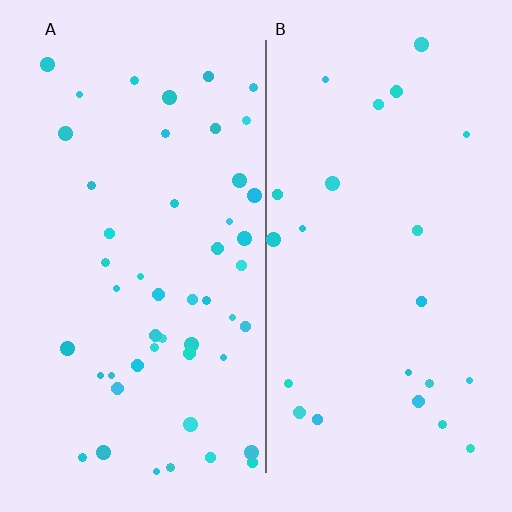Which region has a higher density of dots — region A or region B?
A (the left).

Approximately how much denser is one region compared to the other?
Approximately 2.1× — region A over region B.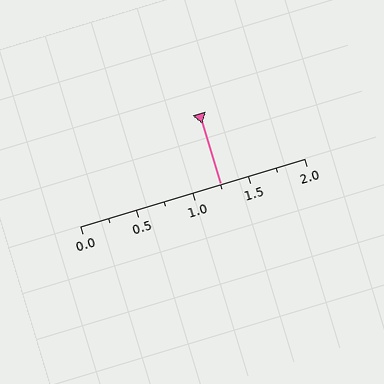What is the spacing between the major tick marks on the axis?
The major ticks are spaced 0.5 apart.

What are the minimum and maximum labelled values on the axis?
The axis runs from 0.0 to 2.0.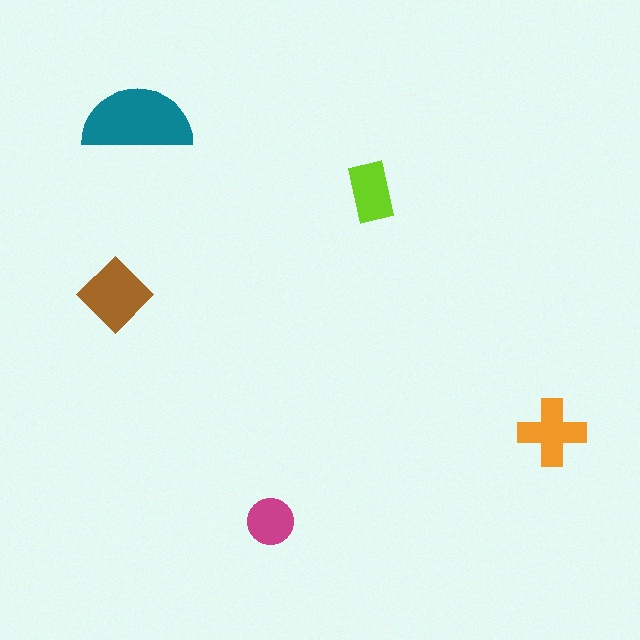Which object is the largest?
The teal semicircle.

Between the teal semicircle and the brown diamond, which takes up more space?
The teal semicircle.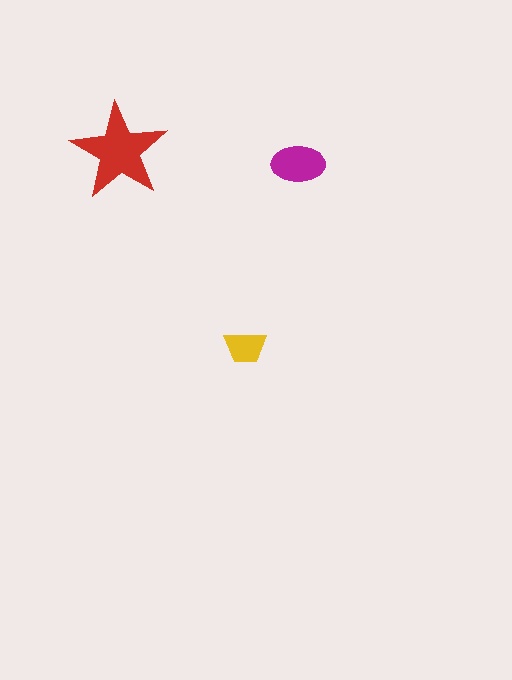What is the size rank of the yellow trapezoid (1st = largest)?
3rd.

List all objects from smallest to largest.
The yellow trapezoid, the magenta ellipse, the red star.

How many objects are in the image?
There are 3 objects in the image.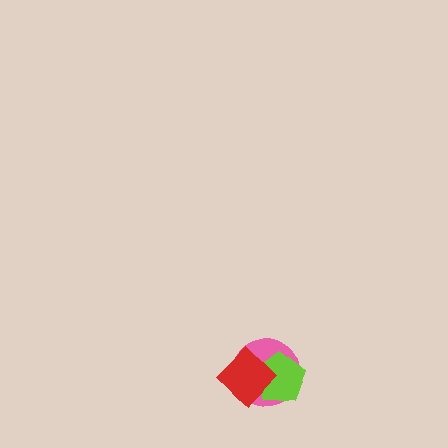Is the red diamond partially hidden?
No, no other shape covers it.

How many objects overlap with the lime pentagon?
2 objects overlap with the lime pentagon.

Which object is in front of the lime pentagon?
The red diamond is in front of the lime pentagon.